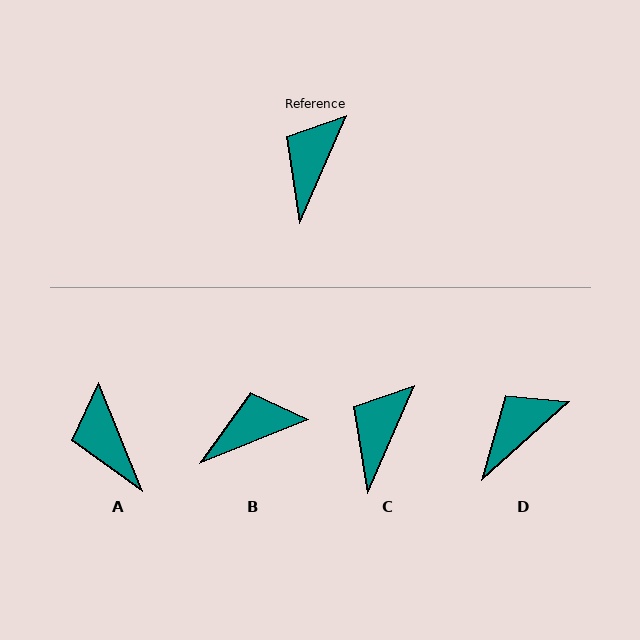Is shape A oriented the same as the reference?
No, it is off by about 46 degrees.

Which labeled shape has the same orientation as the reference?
C.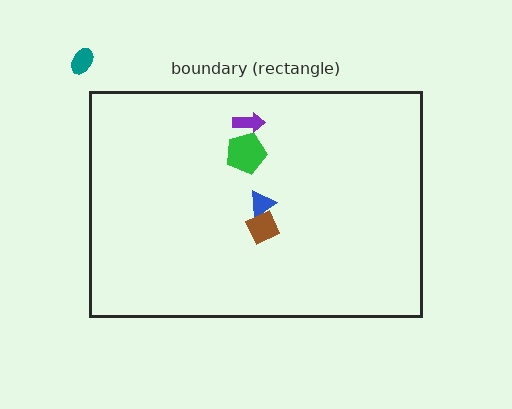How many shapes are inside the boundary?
4 inside, 1 outside.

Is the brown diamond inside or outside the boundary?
Inside.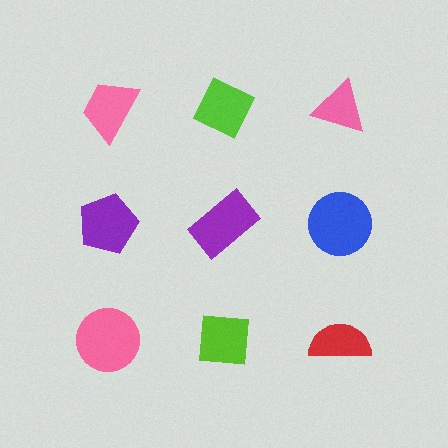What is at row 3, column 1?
A pink circle.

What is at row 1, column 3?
A pink triangle.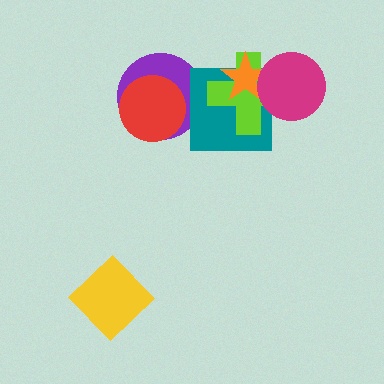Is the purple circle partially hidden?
Yes, it is partially covered by another shape.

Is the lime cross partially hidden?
Yes, it is partially covered by another shape.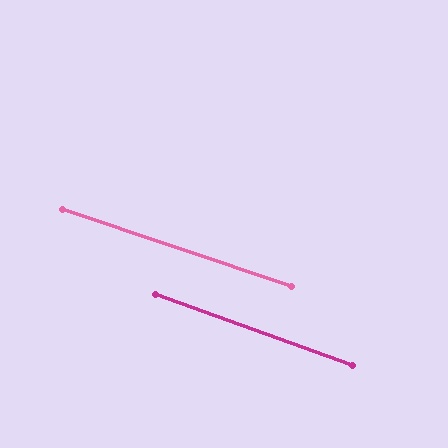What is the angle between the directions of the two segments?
Approximately 1 degree.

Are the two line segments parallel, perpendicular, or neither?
Parallel — their directions differ by only 1.1°.